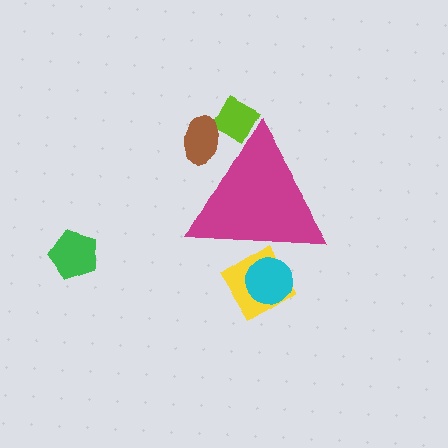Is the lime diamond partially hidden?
Yes, the lime diamond is partially hidden behind the magenta triangle.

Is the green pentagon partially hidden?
No, the green pentagon is fully visible.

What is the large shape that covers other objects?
A magenta triangle.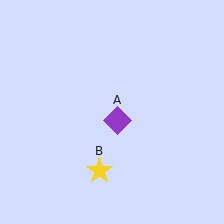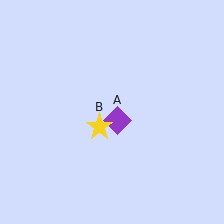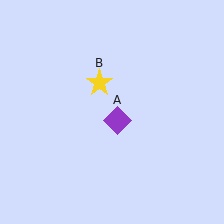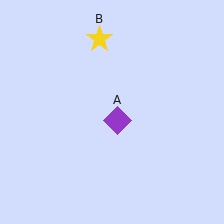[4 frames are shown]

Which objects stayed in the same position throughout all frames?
Purple diamond (object A) remained stationary.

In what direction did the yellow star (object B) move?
The yellow star (object B) moved up.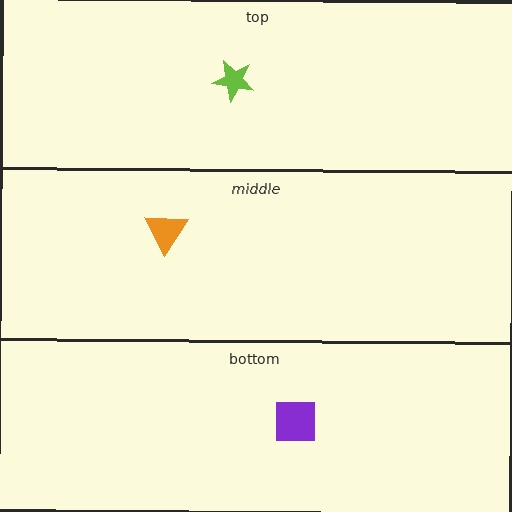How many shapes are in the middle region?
1.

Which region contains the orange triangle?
The middle region.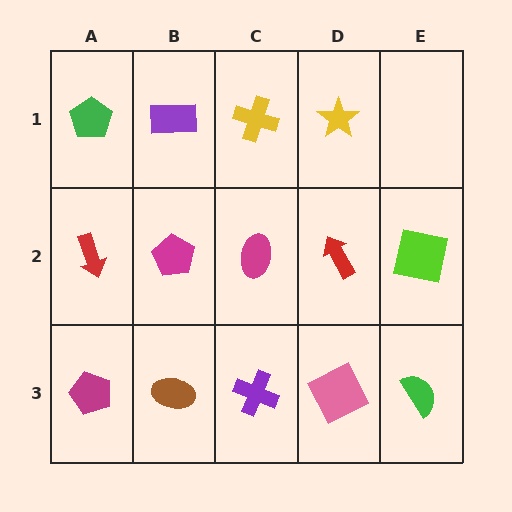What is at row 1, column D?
A yellow star.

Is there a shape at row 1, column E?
No, that cell is empty.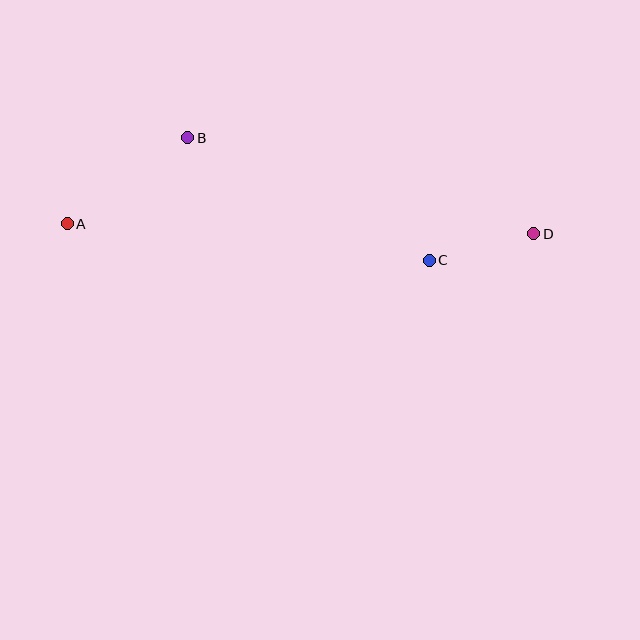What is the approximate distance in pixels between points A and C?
The distance between A and C is approximately 364 pixels.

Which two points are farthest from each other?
Points A and D are farthest from each other.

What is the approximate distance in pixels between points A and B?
The distance between A and B is approximately 148 pixels.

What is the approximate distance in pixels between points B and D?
The distance between B and D is approximately 359 pixels.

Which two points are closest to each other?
Points C and D are closest to each other.